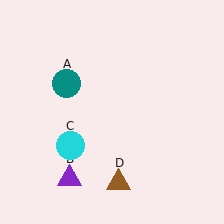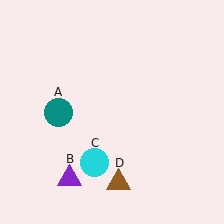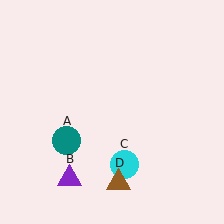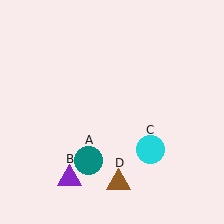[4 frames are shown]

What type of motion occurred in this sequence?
The teal circle (object A), cyan circle (object C) rotated counterclockwise around the center of the scene.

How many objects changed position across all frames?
2 objects changed position: teal circle (object A), cyan circle (object C).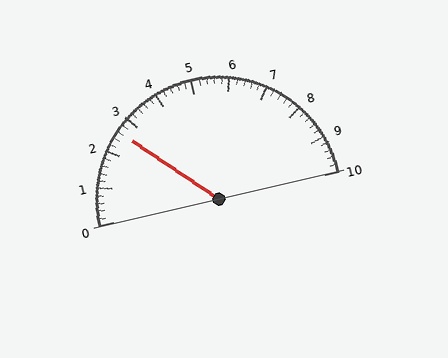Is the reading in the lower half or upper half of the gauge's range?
The reading is in the lower half of the range (0 to 10).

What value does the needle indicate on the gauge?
The needle indicates approximately 2.6.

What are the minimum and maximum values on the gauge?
The gauge ranges from 0 to 10.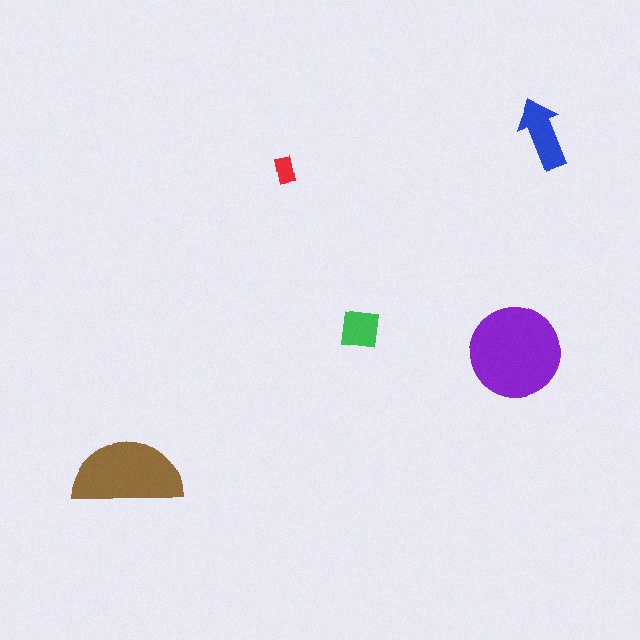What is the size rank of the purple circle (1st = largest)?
1st.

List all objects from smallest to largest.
The red rectangle, the green square, the blue arrow, the brown semicircle, the purple circle.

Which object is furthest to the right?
The blue arrow is rightmost.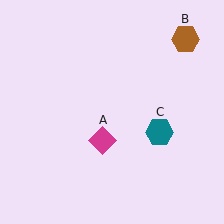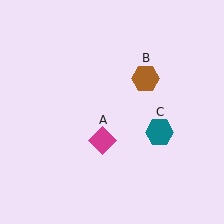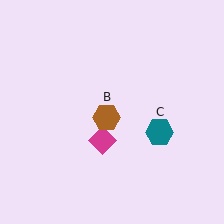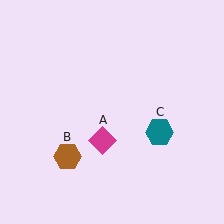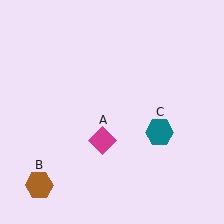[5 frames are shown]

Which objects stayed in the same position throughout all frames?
Magenta diamond (object A) and teal hexagon (object C) remained stationary.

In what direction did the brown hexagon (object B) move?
The brown hexagon (object B) moved down and to the left.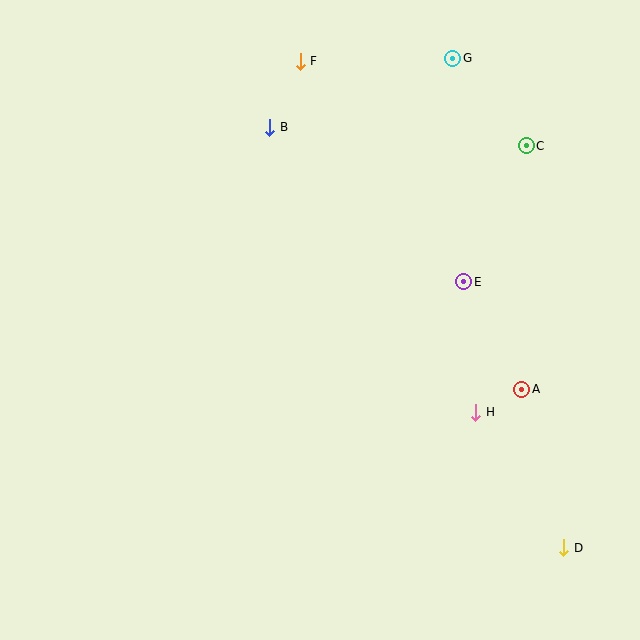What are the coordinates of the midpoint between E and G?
The midpoint between E and G is at (458, 170).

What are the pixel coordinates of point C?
Point C is at (526, 146).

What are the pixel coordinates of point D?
Point D is at (564, 548).